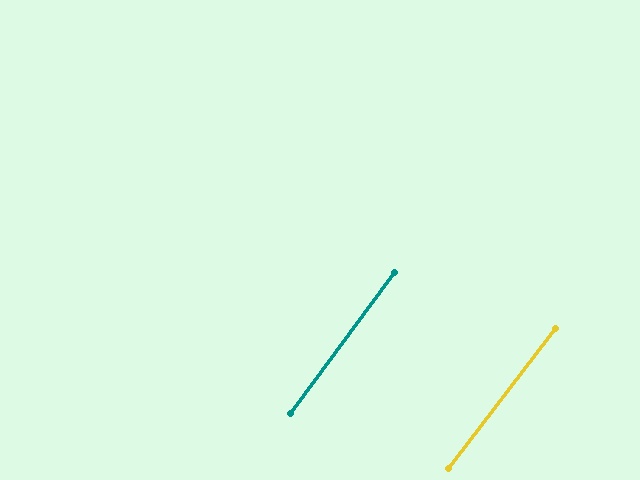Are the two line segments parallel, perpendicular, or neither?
Parallel — their directions differ by only 0.9°.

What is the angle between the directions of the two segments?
Approximately 1 degree.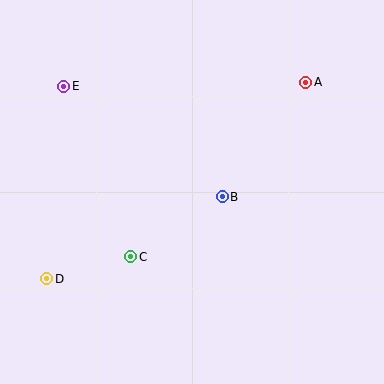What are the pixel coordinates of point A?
Point A is at (306, 82).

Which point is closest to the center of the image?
Point B at (222, 197) is closest to the center.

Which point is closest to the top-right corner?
Point A is closest to the top-right corner.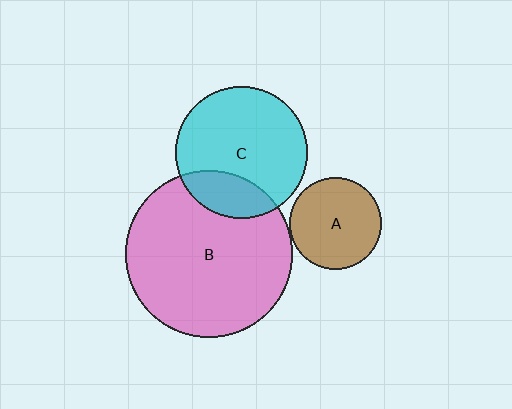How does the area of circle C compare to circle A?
Approximately 2.1 times.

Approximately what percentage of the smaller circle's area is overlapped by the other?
Approximately 25%.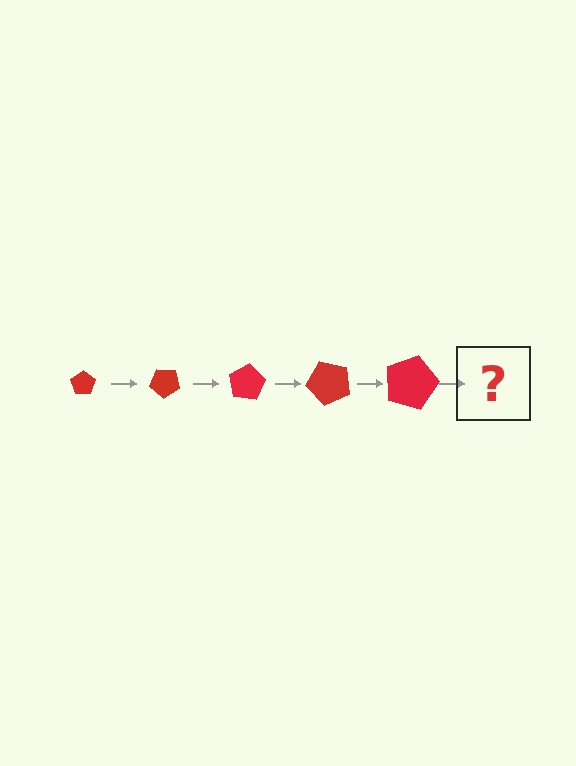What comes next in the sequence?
The next element should be a pentagon, larger than the previous one and rotated 200 degrees from the start.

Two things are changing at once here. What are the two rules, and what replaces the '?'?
The two rules are that the pentagon grows larger each step and it rotates 40 degrees each step. The '?' should be a pentagon, larger than the previous one and rotated 200 degrees from the start.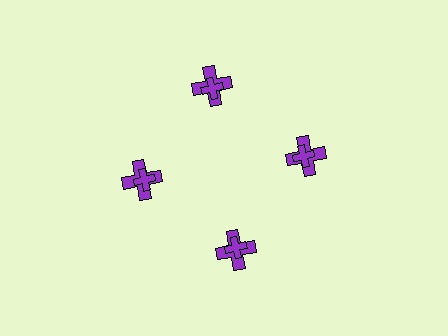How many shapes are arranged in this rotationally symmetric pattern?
There are 8 shapes, arranged in 4 groups of 2.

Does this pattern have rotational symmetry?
Yes, this pattern has 4-fold rotational symmetry. It looks the same after rotating 90 degrees around the center.